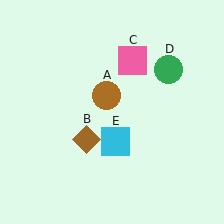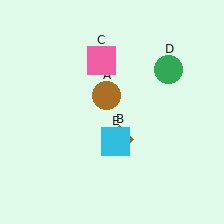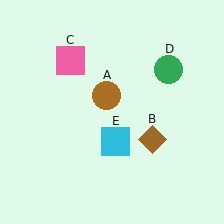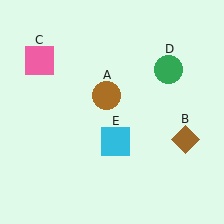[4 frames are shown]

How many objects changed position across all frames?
2 objects changed position: brown diamond (object B), pink square (object C).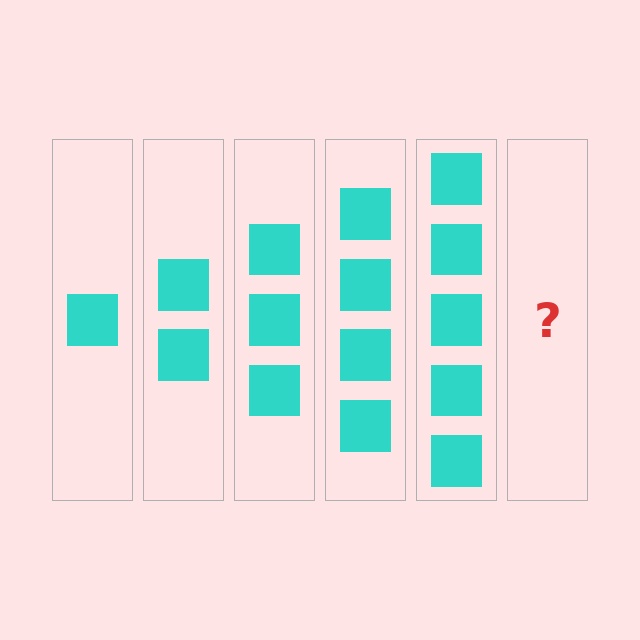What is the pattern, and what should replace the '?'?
The pattern is that each step adds one more square. The '?' should be 6 squares.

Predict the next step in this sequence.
The next step is 6 squares.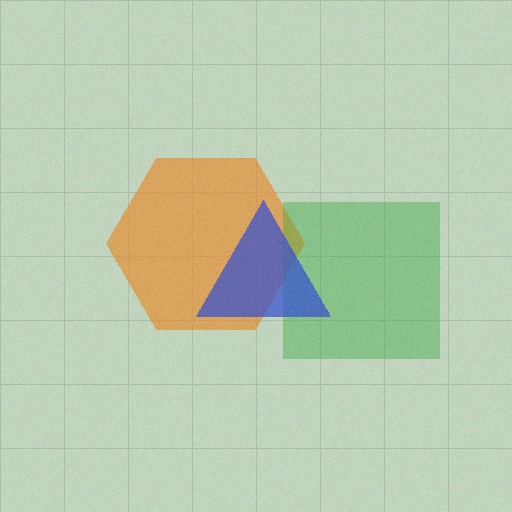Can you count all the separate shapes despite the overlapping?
Yes, there are 3 separate shapes.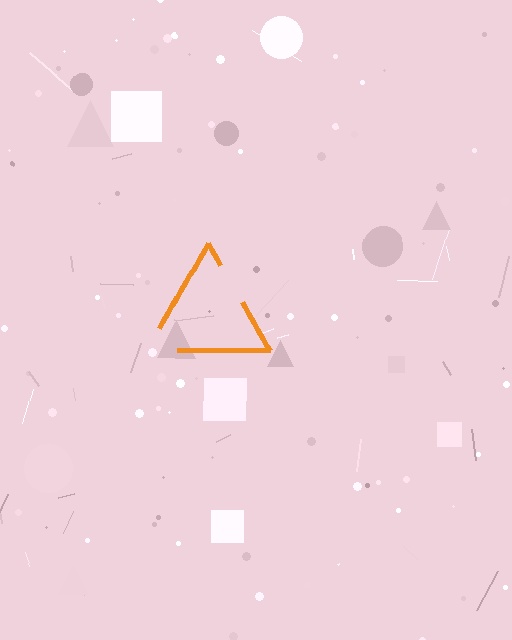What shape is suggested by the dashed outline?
The dashed outline suggests a triangle.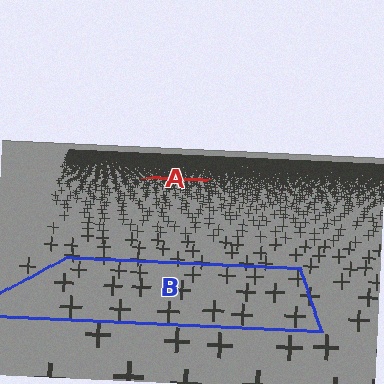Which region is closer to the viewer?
Region B is closer. The texture elements there are larger and more spread out.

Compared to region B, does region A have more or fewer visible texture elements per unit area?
Region A has more texture elements per unit area — they are packed more densely because it is farther away.